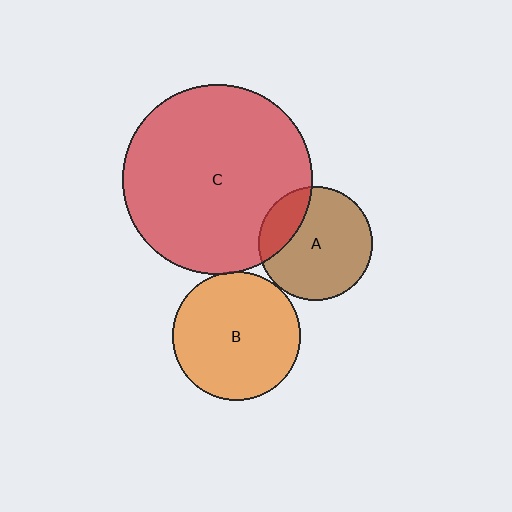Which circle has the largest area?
Circle C (red).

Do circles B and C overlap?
Yes.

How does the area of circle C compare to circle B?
Approximately 2.2 times.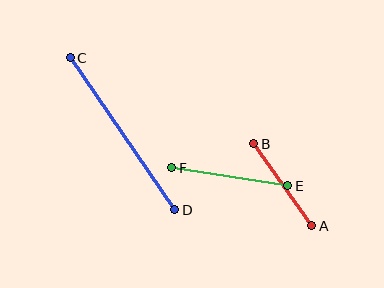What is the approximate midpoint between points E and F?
The midpoint is at approximately (230, 177) pixels.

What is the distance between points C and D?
The distance is approximately 184 pixels.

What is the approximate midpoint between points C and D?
The midpoint is at approximately (123, 134) pixels.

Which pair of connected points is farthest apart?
Points C and D are farthest apart.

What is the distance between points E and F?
The distance is approximately 117 pixels.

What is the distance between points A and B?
The distance is approximately 100 pixels.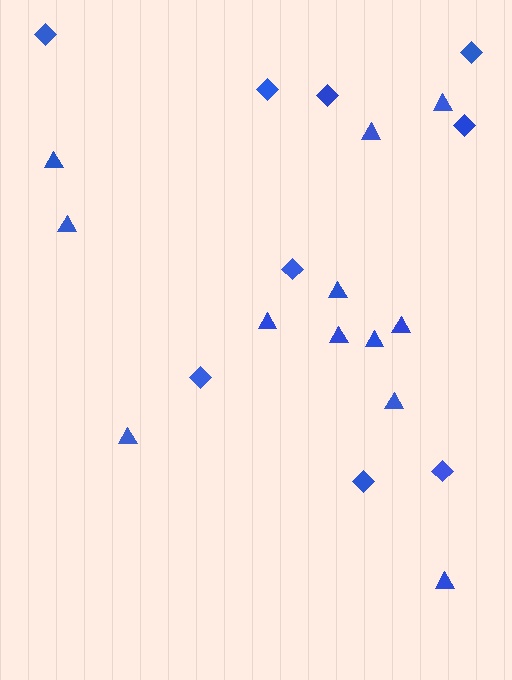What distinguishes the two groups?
There are 2 groups: one group of triangles (12) and one group of diamonds (9).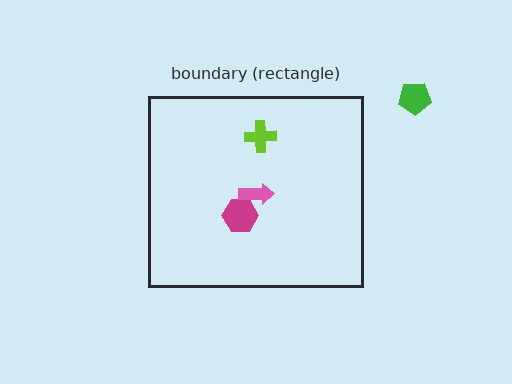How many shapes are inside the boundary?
3 inside, 1 outside.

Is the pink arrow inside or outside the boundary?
Inside.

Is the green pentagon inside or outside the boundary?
Outside.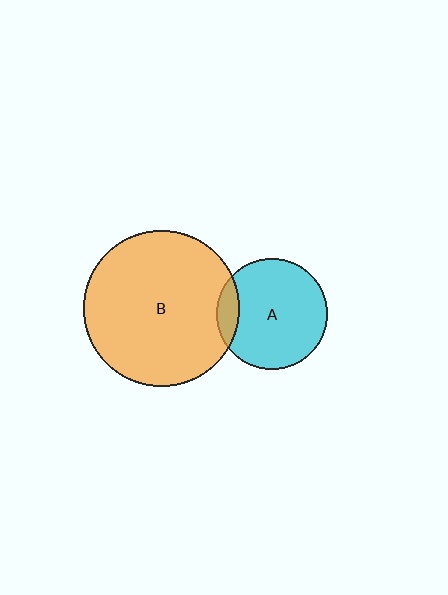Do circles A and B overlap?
Yes.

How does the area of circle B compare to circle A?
Approximately 2.0 times.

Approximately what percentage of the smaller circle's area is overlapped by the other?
Approximately 10%.